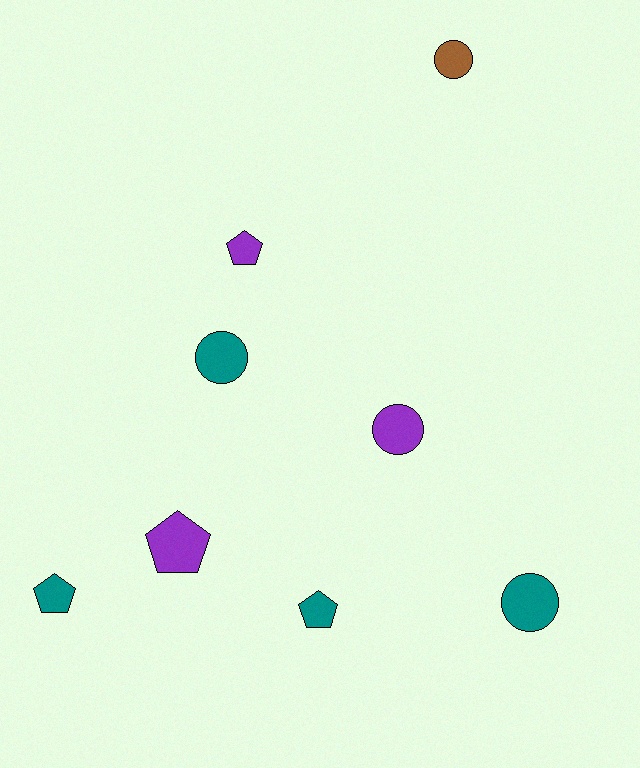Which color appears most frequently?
Teal, with 4 objects.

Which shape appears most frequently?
Pentagon, with 4 objects.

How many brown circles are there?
There is 1 brown circle.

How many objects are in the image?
There are 8 objects.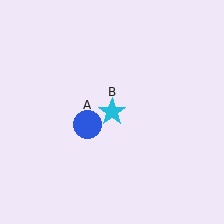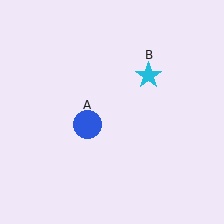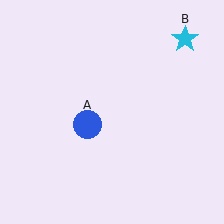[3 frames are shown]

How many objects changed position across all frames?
1 object changed position: cyan star (object B).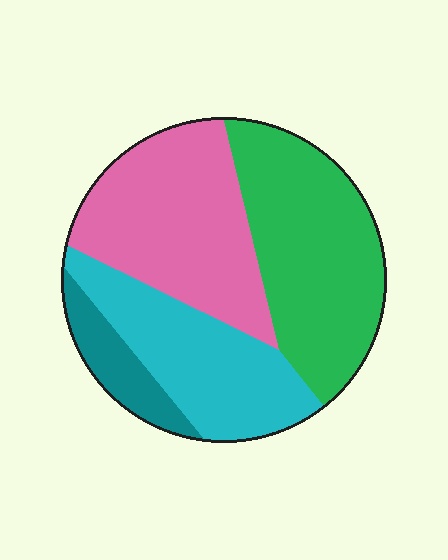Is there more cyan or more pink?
Pink.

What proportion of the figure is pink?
Pink takes up about one third (1/3) of the figure.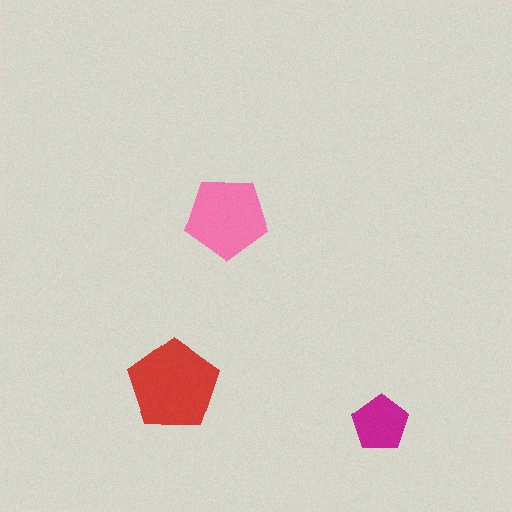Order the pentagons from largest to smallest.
the red one, the pink one, the magenta one.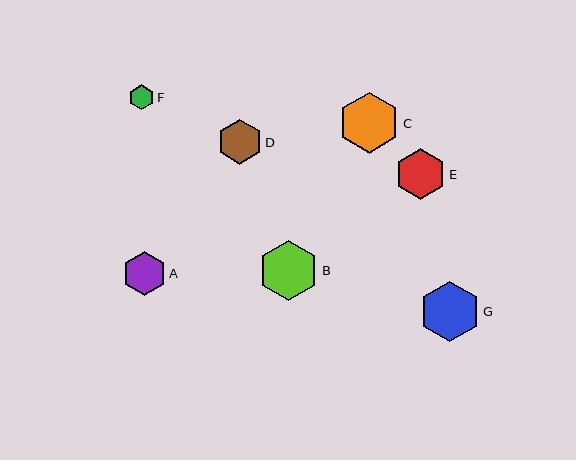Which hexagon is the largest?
Hexagon C is the largest with a size of approximately 61 pixels.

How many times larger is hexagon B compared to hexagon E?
Hexagon B is approximately 1.2 times the size of hexagon E.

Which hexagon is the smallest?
Hexagon F is the smallest with a size of approximately 25 pixels.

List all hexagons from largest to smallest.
From largest to smallest: C, G, B, E, D, A, F.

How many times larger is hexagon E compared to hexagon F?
Hexagon E is approximately 2.0 times the size of hexagon F.